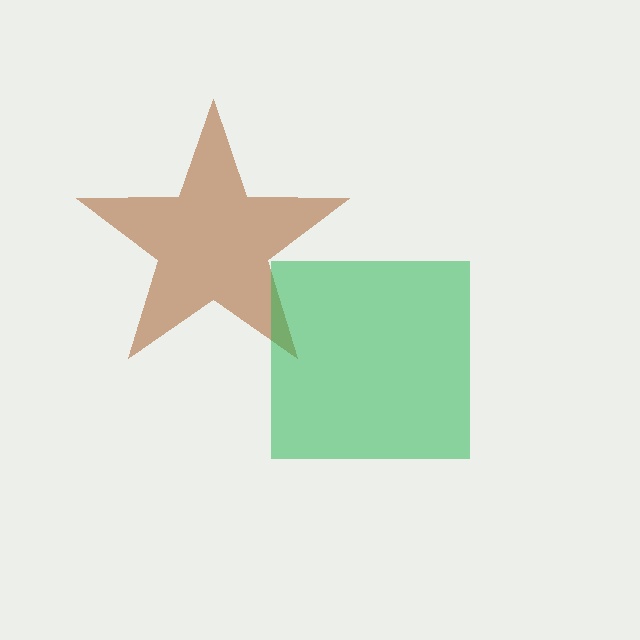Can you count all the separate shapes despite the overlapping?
Yes, there are 2 separate shapes.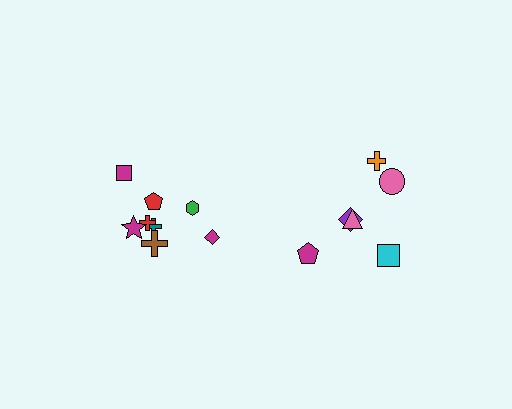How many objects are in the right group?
There are 6 objects.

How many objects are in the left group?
There are 8 objects.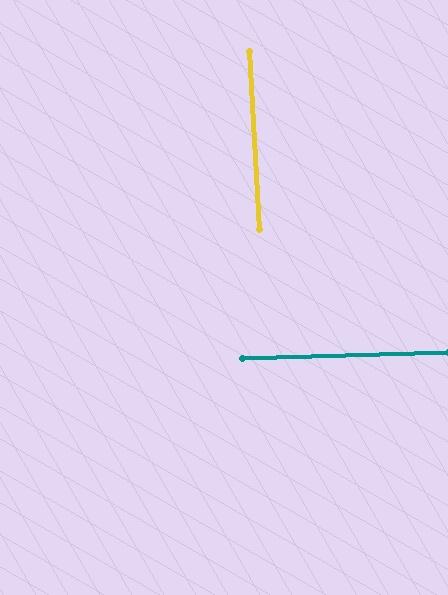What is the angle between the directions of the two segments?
Approximately 89 degrees.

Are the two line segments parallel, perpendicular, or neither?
Perpendicular — they meet at approximately 89°.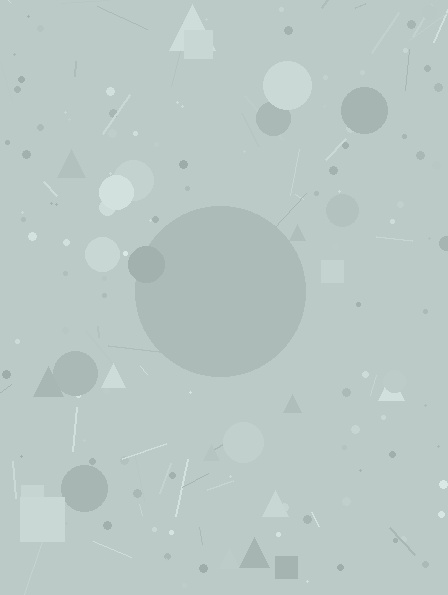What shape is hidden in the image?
A circle is hidden in the image.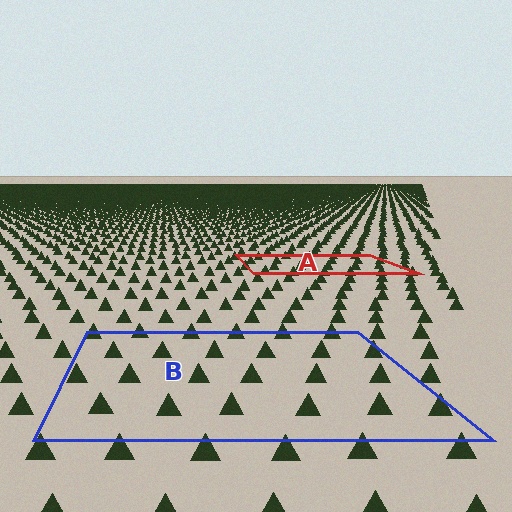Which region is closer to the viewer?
Region B is closer. The texture elements there are larger and more spread out.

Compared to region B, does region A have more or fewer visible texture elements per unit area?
Region A has more texture elements per unit area — they are packed more densely because it is farther away.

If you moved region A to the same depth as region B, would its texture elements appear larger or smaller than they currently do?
They would appear larger. At a closer depth, the same texture elements are projected at a bigger on-screen size.